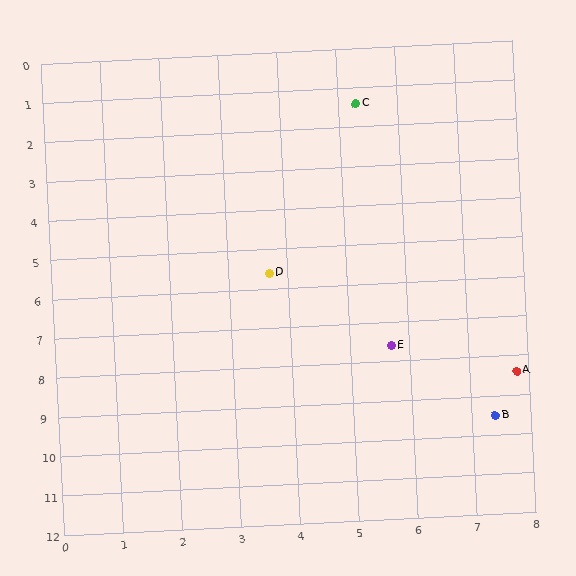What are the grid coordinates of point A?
Point A is at approximately (7.8, 8.4).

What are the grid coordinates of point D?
Point D is at approximately (3.7, 5.6).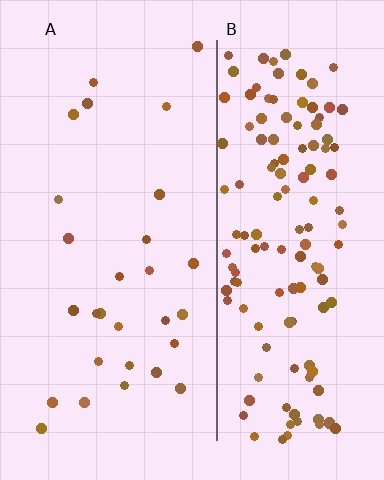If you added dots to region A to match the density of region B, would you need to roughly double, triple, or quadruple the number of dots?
Approximately quadruple.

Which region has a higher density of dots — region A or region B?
B (the right).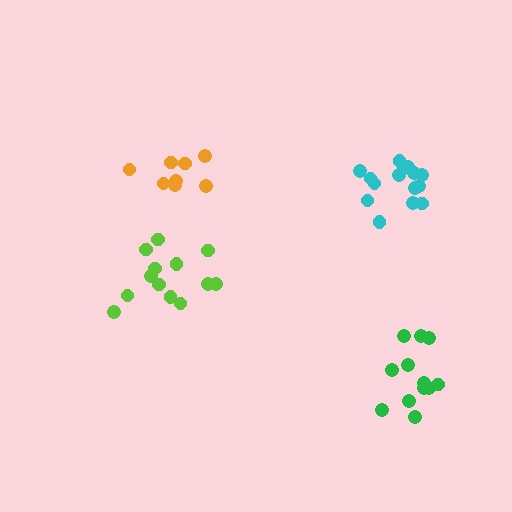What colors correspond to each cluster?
The clusters are colored: green, cyan, orange, lime.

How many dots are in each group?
Group 1: 12 dots, Group 2: 14 dots, Group 3: 8 dots, Group 4: 13 dots (47 total).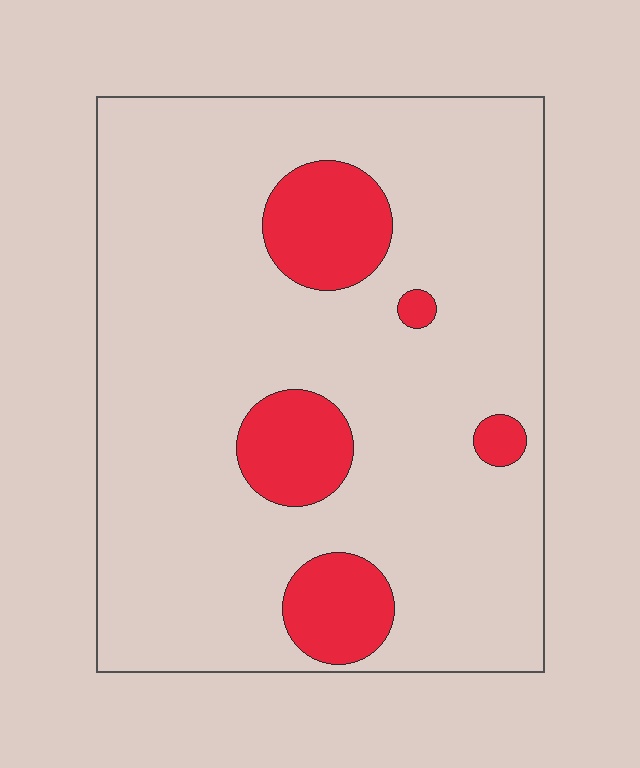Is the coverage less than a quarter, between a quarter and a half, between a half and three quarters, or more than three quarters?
Less than a quarter.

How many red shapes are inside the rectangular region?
5.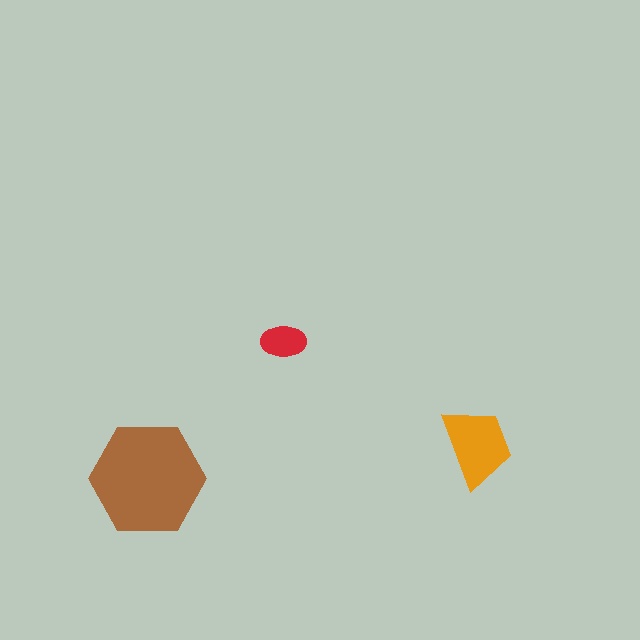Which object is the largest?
The brown hexagon.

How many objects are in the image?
There are 3 objects in the image.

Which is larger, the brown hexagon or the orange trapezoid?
The brown hexagon.